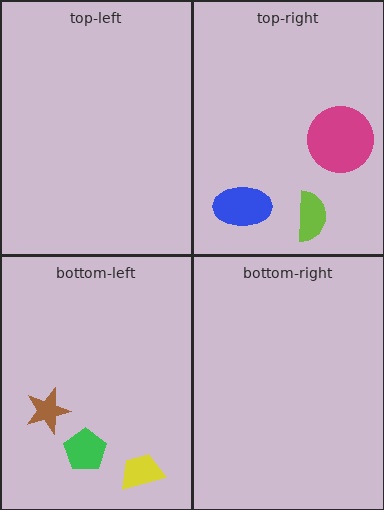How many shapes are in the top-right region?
3.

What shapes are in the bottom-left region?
The yellow trapezoid, the green pentagon, the brown star.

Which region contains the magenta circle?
The top-right region.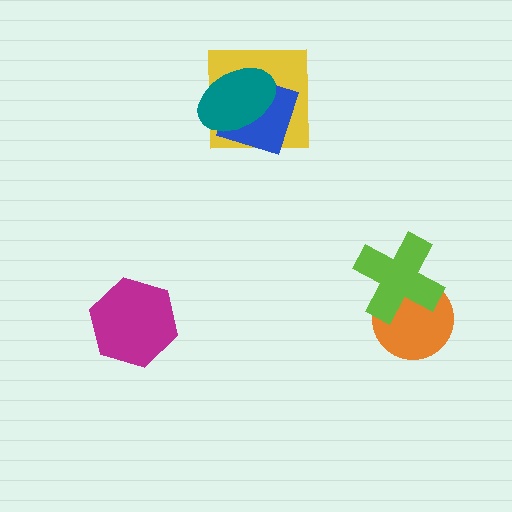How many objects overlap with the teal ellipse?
2 objects overlap with the teal ellipse.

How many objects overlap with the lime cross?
1 object overlaps with the lime cross.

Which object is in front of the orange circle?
The lime cross is in front of the orange circle.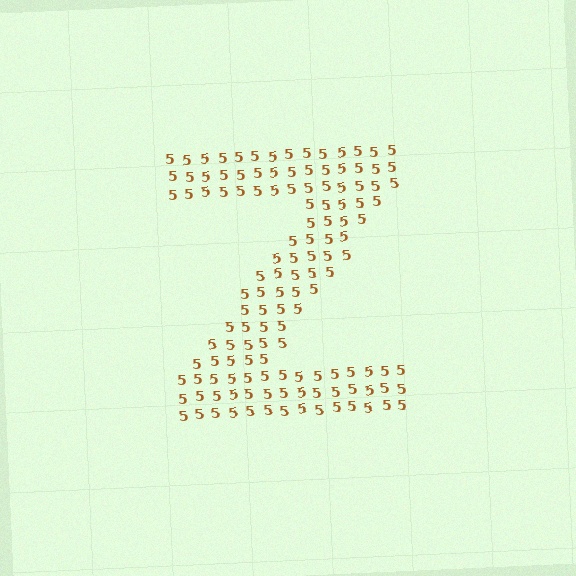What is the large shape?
The large shape is the letter Z.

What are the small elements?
The small elements are digit 5's.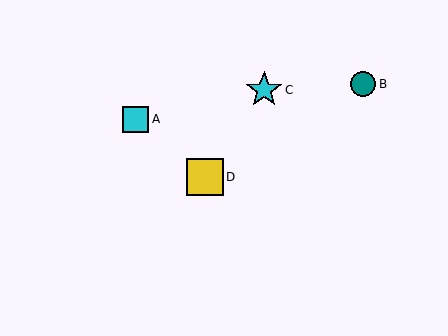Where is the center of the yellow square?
The center of the yellow square is at (205, 177).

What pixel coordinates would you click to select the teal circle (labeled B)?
Click at (363, 84) to select the teal circle B.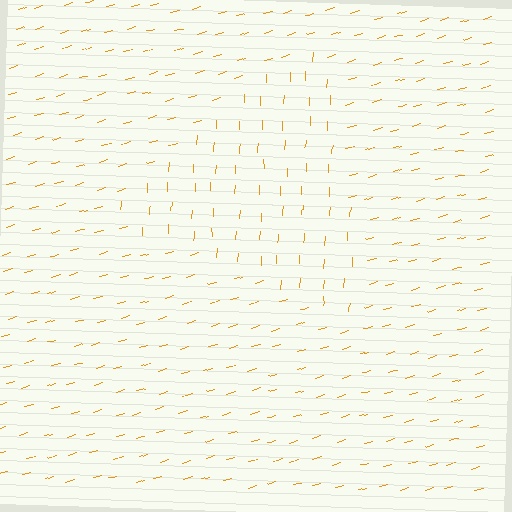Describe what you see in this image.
The image is filled with small orange line segments. A triangle region in the image has lines oriented differently from the surrounding lines, creating a visible texture boundary.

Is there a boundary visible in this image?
Yes, there is a texture boundary formed by a change in line orientation.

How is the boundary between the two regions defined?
The boundary is defined purely by a change in line orientation (approximately 71 degrees difference). All lines are the same color and thickness.